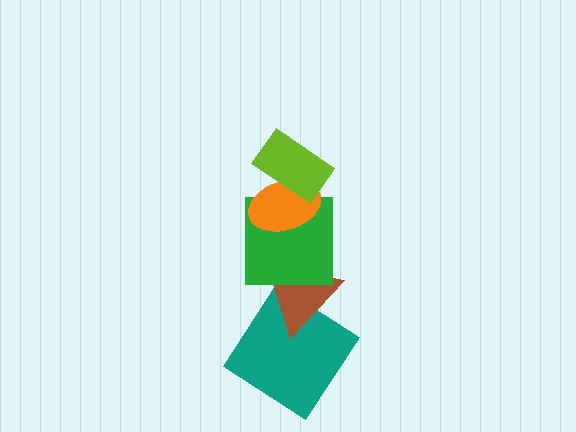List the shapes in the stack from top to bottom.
From top to bottom: the lime rectangle, the orange ellipse, the green square, the brown triangle, the teal diamond.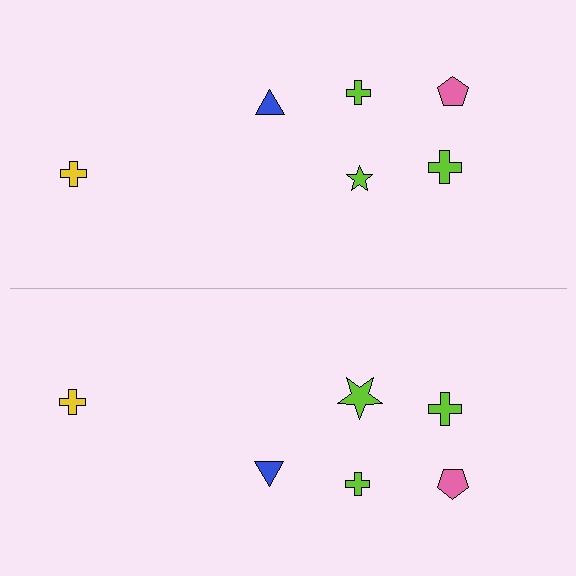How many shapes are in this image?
There are 12 shapes in this image.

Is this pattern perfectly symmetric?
No, the pattern is not perfectly symmetric. The lime star on the bottom side has a different size than its mirror counterpart.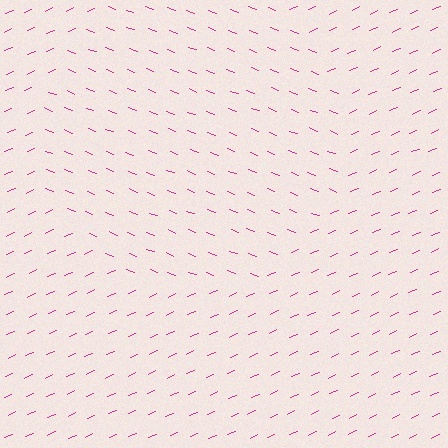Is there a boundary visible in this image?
Yes, there is a texture boundary formed by a change in line orientation.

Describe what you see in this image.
The image is filled with small magenta line segments. A circle region in the image has lines oriented differently from the surrounding lines, creating a visible texture boundary.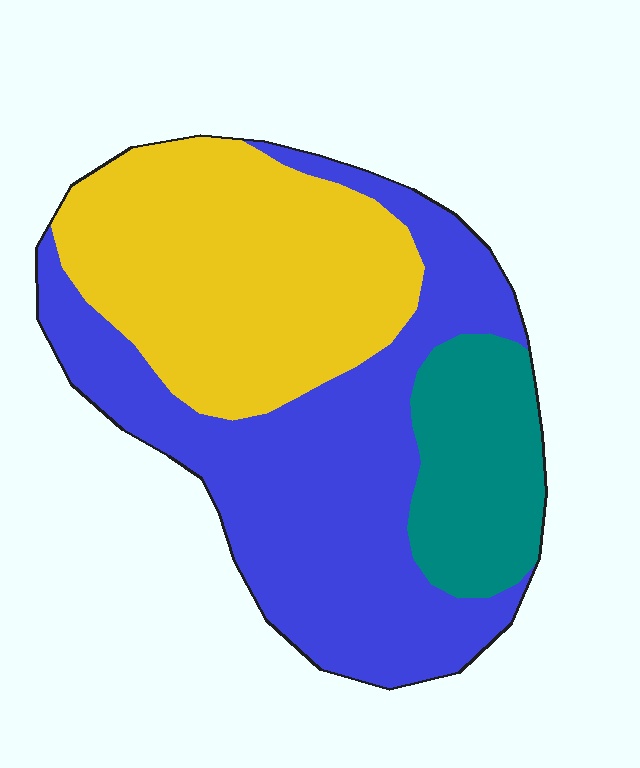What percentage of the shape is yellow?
Yellow takes up between a quarter and a half of the shape.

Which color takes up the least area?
Teal, at roughly 15%.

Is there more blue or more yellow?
Blue.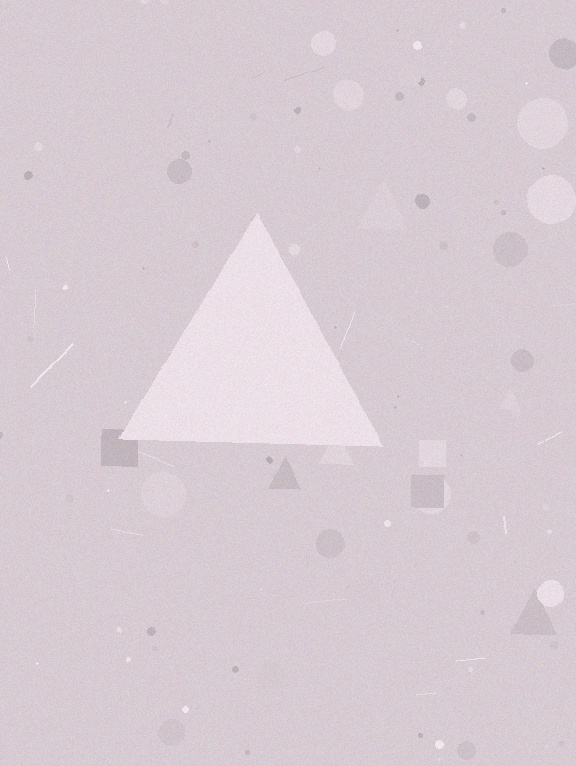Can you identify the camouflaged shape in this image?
The camouflaged shape is a triangle.